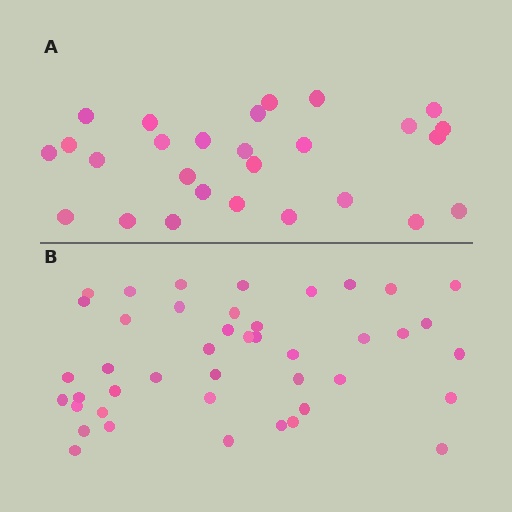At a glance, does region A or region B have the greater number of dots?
Region B (the bottom region) has more dots.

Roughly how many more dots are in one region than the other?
Region B has approximately 15 more dots than region A.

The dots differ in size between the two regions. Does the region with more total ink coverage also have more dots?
No. Region A has more total ink coverage because its dots are larger, but region B actually contains more individual dots. Total area can be misleading — the number of items is what matters here.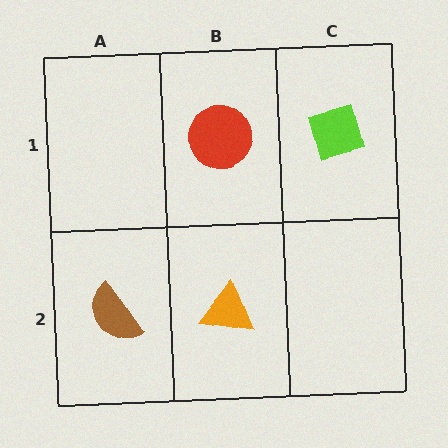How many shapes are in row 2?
2 shapes.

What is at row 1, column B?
A red circle.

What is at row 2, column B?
An orange triangle.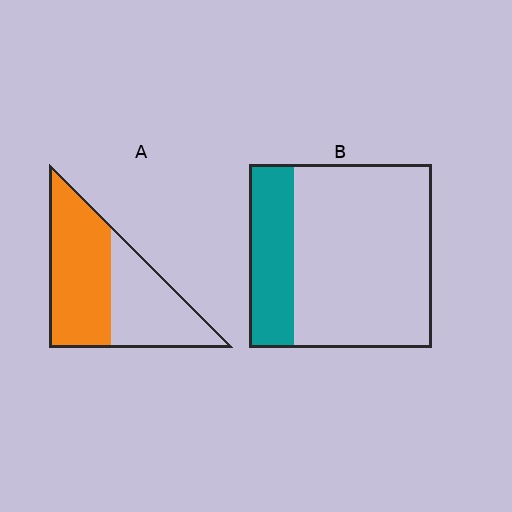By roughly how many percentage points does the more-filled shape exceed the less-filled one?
By roughly 30 percentage points (A over B).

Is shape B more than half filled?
No.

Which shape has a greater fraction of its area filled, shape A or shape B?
Shape A.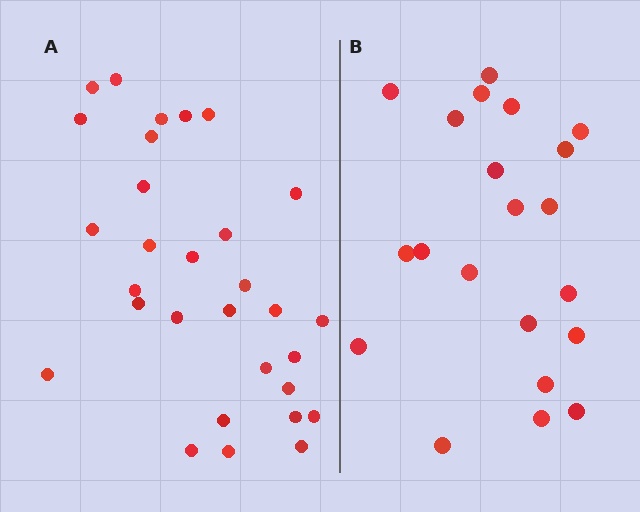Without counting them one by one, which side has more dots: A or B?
Region A (the left region) has more dots.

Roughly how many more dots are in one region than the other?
Region A has roughly 8 or so more dots than region B.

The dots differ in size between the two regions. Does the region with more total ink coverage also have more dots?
No. Region B has more total ink coverage because its dots are larger, but region A actually contains more individual dots. Total area can be misleading — the number of items is what matters here.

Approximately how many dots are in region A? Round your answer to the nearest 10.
About 30 dots.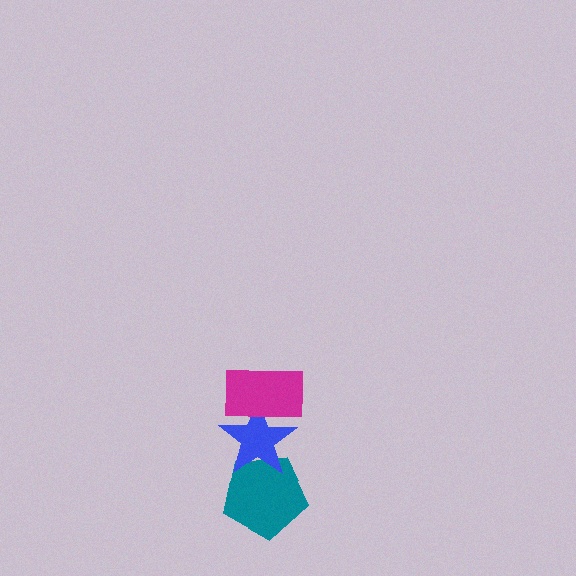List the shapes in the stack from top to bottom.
From top to bottom: the magenta rectangle, the blue star, the teal pentagon.